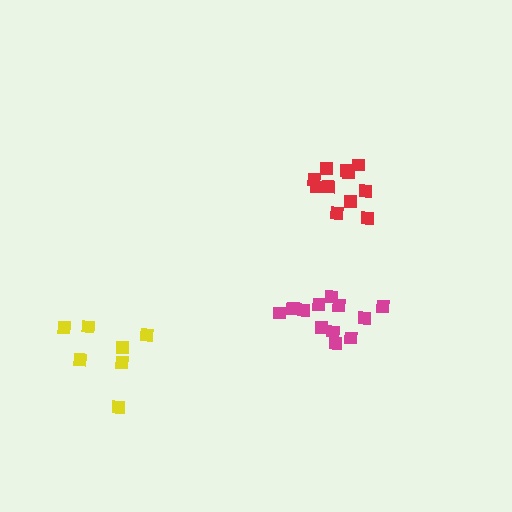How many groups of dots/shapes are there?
There are 3 groups.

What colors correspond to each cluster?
The clusters are colored: yellow, red, magenta.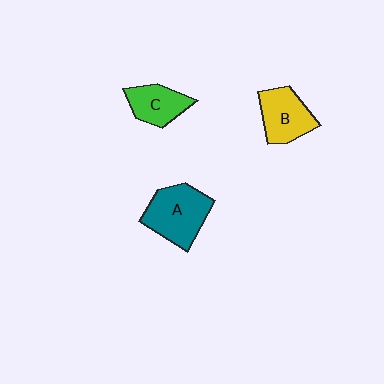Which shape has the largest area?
Shape A (teal).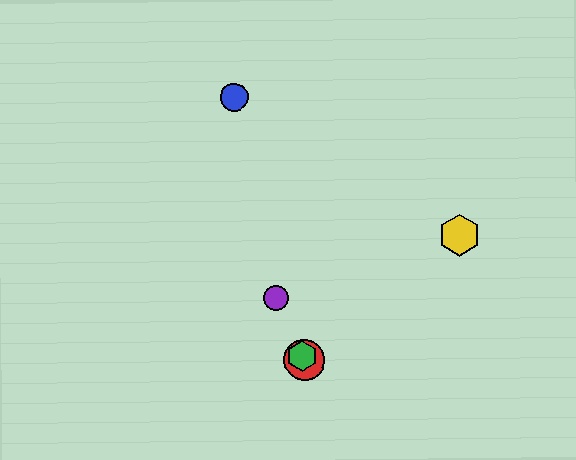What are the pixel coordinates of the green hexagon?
The green hexagon is at (302, 356).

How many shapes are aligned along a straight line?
3 shapes (the red circle, the green hexagon, the purple circle) are aligned along a straight line.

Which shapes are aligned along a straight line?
The red circle, the green hexagon, the purple circle are aligned along a straight line.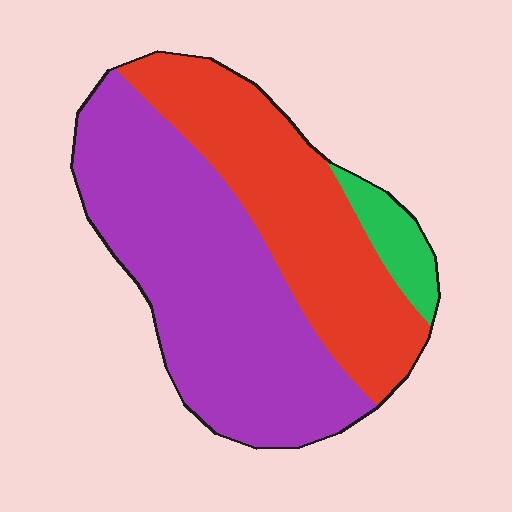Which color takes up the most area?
Purple, at roughly 55%.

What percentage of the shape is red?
Red covers 38% of the shape.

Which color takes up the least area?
Green, at roughly 5%.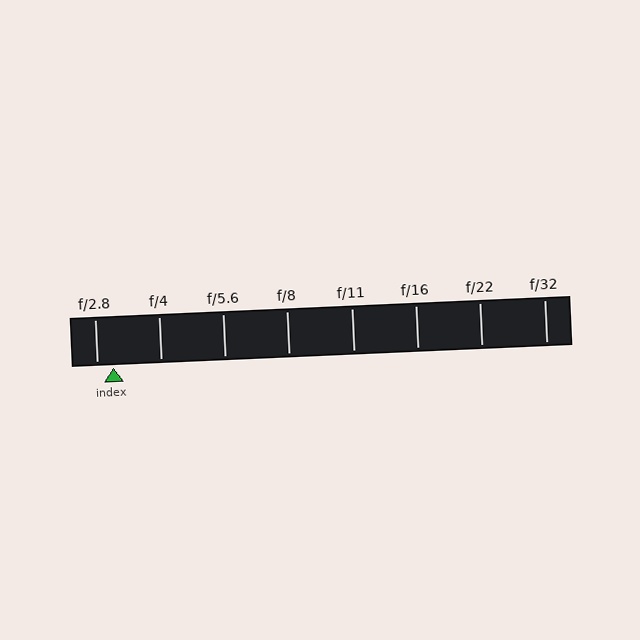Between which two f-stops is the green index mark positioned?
The index mark is between f/2.8 and f/4.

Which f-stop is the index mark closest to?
The index mark is closest to f/2.8.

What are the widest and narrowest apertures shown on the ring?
The widest aperture shown is f/2.8 and the narrowest is f/32.